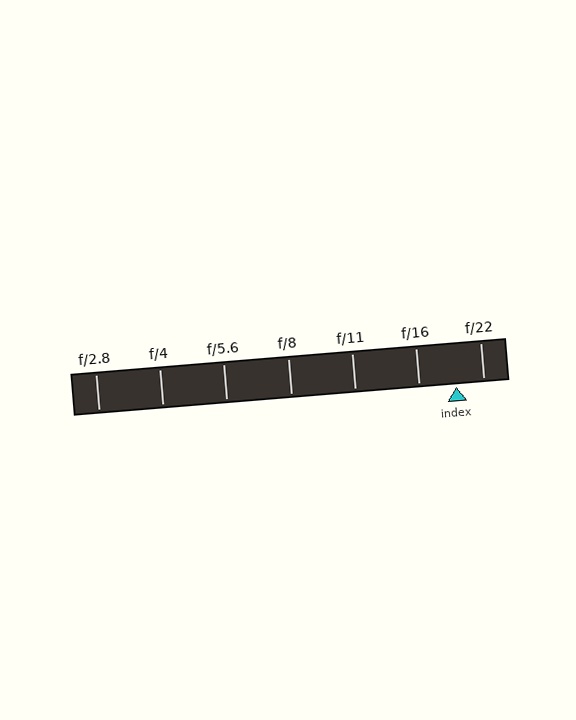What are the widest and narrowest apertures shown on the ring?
The widest aperture shown is f/2.8 and the narrowest is f/22.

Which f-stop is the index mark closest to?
The index mark is closest to f/22.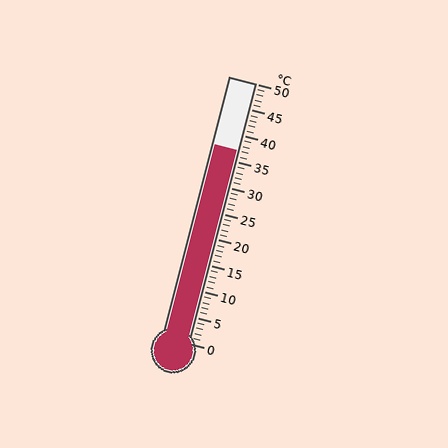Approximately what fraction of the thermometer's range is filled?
The thermometer is filled to approximately 75% of its range.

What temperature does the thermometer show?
The thermometer shows approximately 37°C.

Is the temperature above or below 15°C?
The temperature is above 15°C.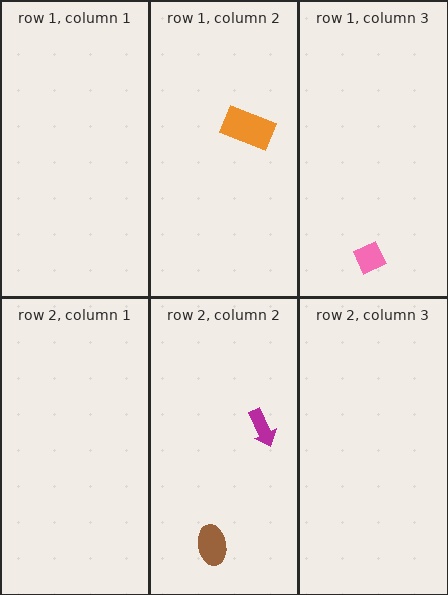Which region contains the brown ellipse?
The row 2, column 2 region.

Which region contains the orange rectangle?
The row 1, column 2 region.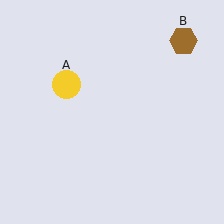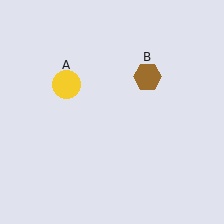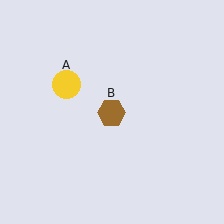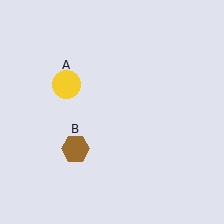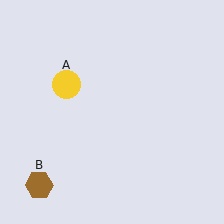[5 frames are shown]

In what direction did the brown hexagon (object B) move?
The brown hexagon (object B) moved down and to the left.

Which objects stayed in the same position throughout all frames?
Yellow circle (object A) remained stationary.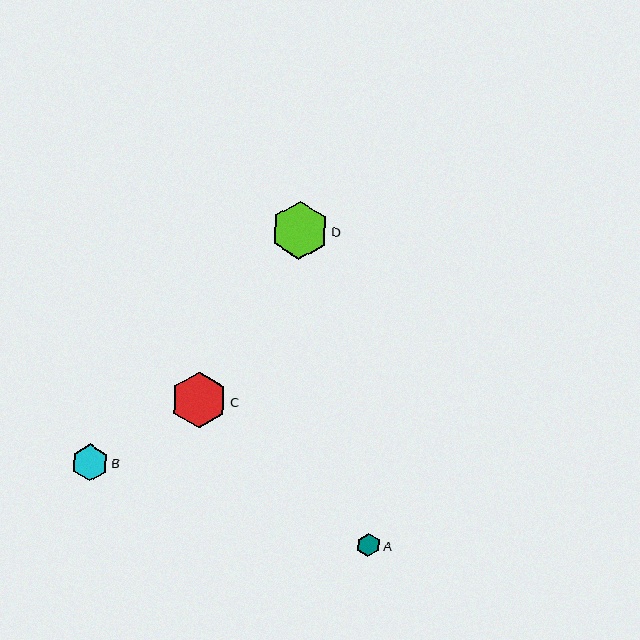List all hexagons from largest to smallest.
From largest to smallest: D, C, B, A.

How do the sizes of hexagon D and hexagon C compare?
Hexagon D and hexagon C are approximately the same size.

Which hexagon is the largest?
Hexagon D is the largest with a size of approximately 58 pixels.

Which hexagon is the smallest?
Hexagon A is the smallest with a size of approximately 24 pixels.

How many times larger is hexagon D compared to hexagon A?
Hexagon D is approximately 2.4 times the size of hexagon A.